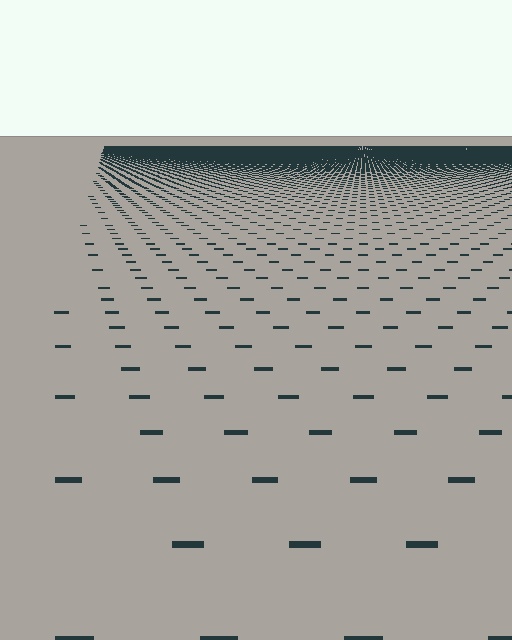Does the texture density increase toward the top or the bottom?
Density increases toward the top.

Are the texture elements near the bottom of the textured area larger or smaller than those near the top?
Larger. Near the bottom, elements are closer to the viewer and appear at a bigger on-screen size.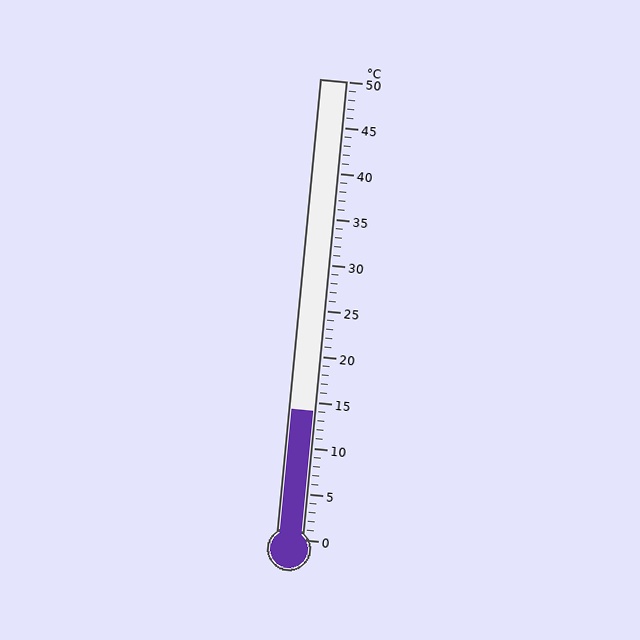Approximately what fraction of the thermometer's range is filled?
The thermometer is filled to approximately 30% of its range.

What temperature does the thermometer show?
The thermometer shows approximately 14°C.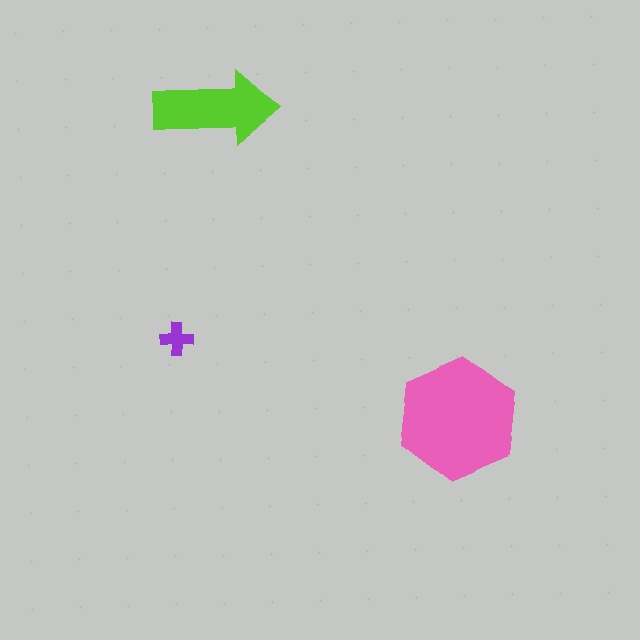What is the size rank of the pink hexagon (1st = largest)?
1st.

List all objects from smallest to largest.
The purple cross, the lime arrow, the pink hexagon.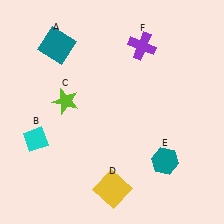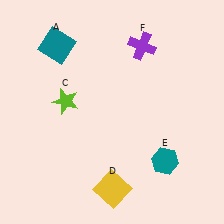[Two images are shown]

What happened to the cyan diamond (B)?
The cyan diamond (B) was removed in Image 2. It was in the bottom-left area of Image 1.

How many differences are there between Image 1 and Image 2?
There is 1 difference between the two images.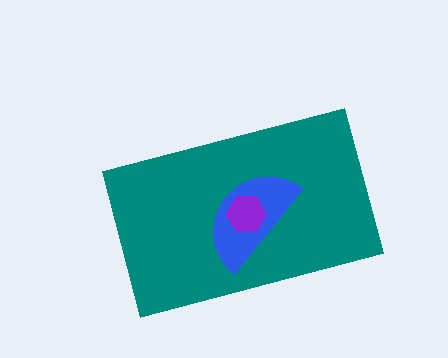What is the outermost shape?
The teal rectangle.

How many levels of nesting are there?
3.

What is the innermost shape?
The purple hexagon.